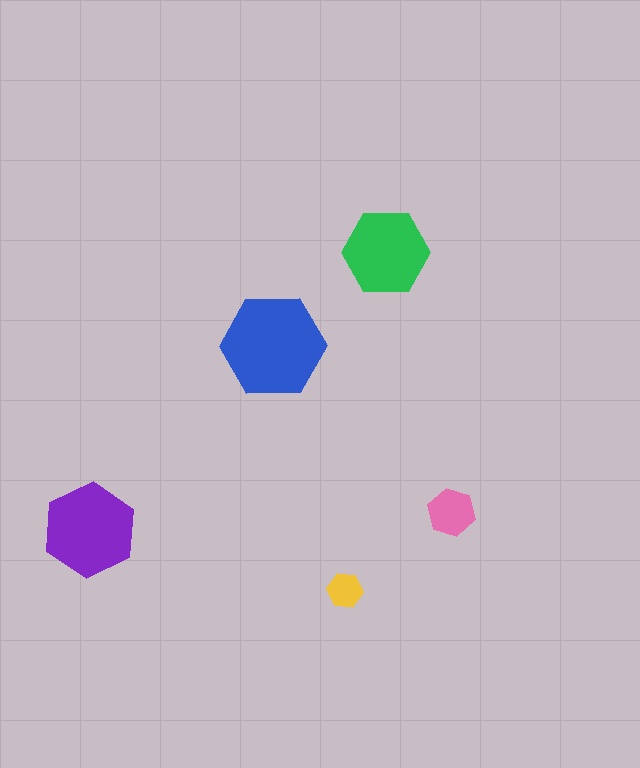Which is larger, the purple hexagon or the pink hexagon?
The purple one.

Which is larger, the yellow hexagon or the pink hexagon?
The pink one.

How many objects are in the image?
There are 5 objects in the image.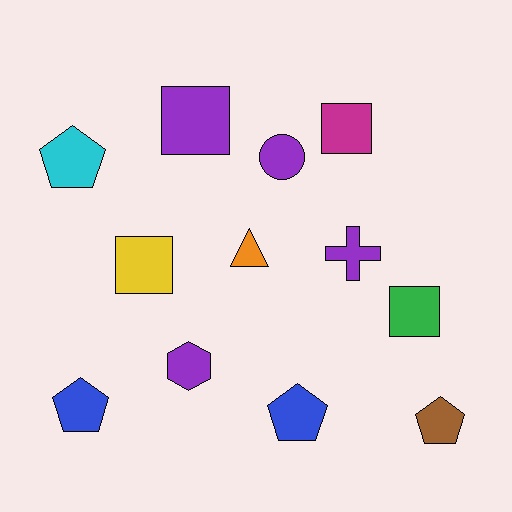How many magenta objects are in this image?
There is 1 magenta object.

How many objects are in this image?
There are 12 objects.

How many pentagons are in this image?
There are 4 pentagons.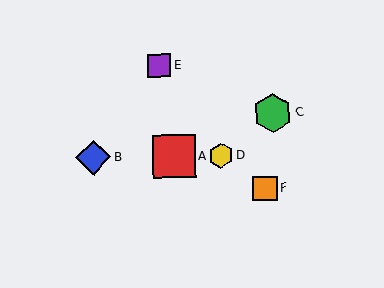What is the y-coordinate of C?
Object C is at y≈113.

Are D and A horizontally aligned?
Yes, both are at y≈155.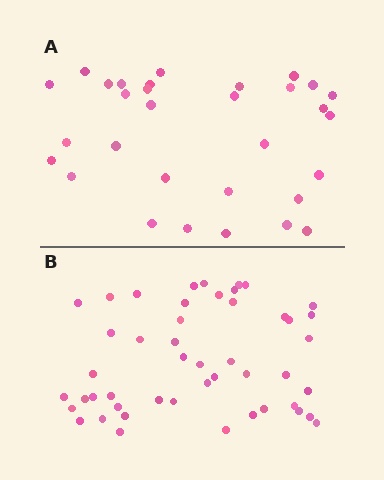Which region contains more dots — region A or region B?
Region B (the bottom region) has more dots.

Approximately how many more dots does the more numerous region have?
Region B has approximately 15 more dots than region A.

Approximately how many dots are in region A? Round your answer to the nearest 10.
About 30 dots. (The exact count is 31, which rounds to 30.)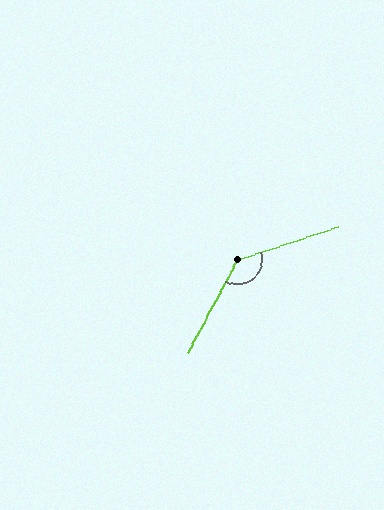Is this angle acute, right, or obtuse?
It is obtuse.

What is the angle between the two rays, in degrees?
Approximately 137 degrees.